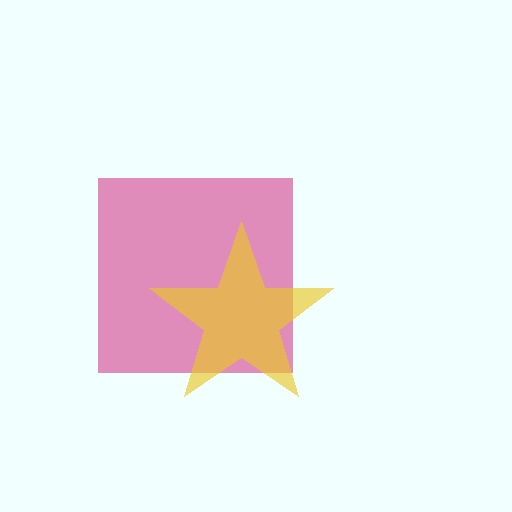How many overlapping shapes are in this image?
There are 2 overlapping shapes in the image.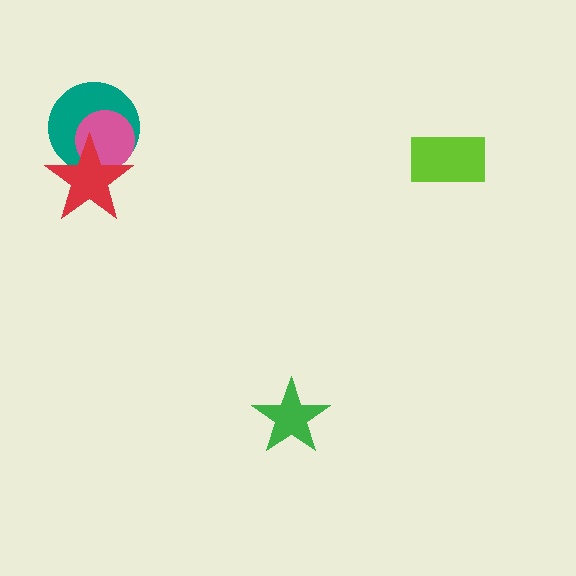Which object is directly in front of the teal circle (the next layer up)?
The pink circle is directly in front of the teal circle.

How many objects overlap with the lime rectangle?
0 objects overlap with the lime rectangle.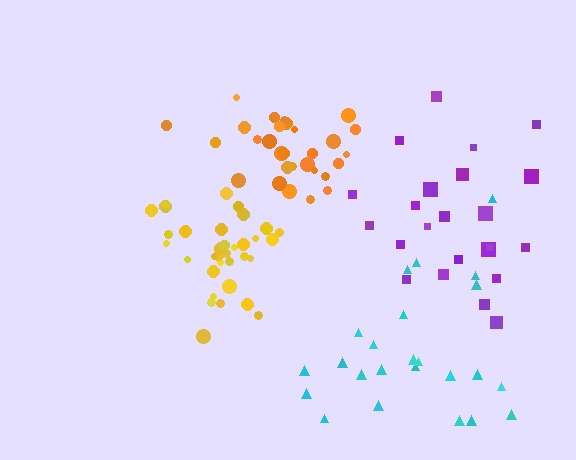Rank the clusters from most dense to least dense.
yellow, orange, purple, cyan.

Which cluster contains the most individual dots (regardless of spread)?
Yellow (35).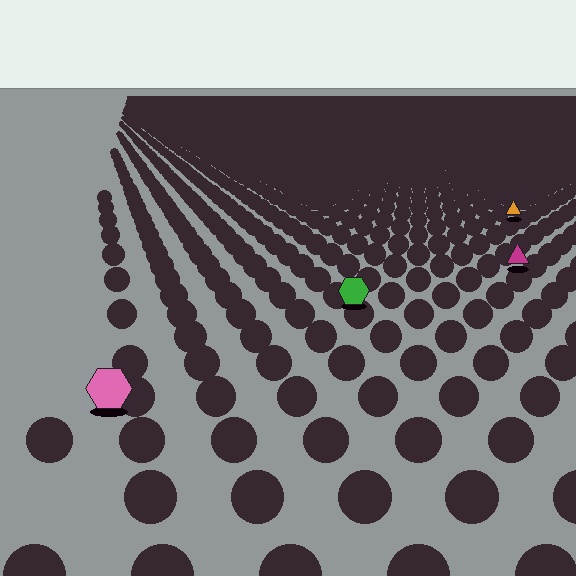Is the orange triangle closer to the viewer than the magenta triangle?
No. The magenta triangle is closer — you can tell from the texture gradient: the ground texture is coarser near it.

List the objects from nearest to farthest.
From nearest to farthest: the pink hexagon, the green hexagon, the magenta triangle, the orange triangle.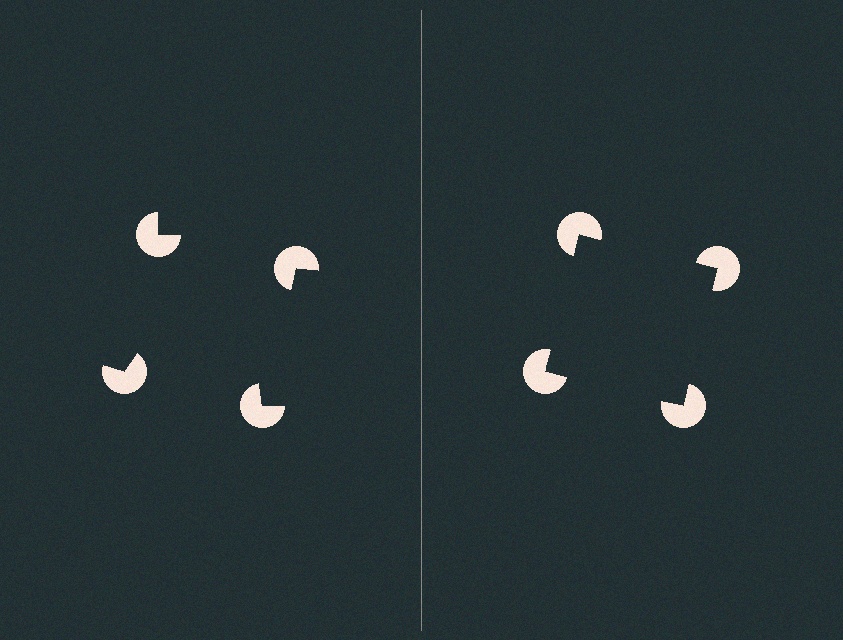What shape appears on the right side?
An illusory square.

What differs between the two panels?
The pac-man discs are positioned identically on both sides; only the wedge orientations differ. On the right they align to a square; on the left they are misaligned.